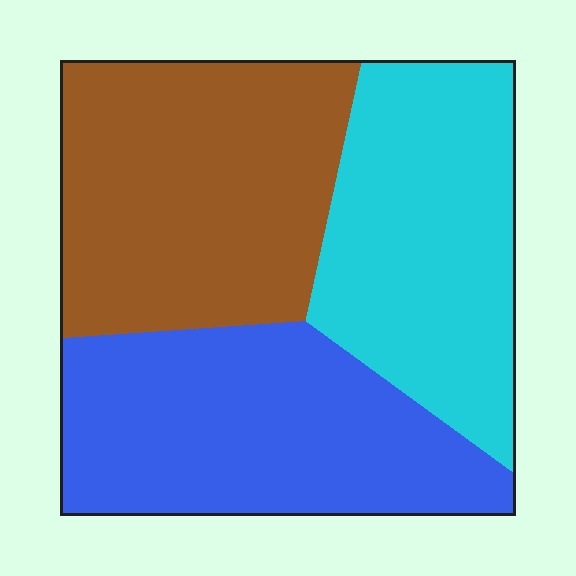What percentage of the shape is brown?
Brown covers roughly 35% of the shape.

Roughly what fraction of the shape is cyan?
Cyan covers 31% of the shape.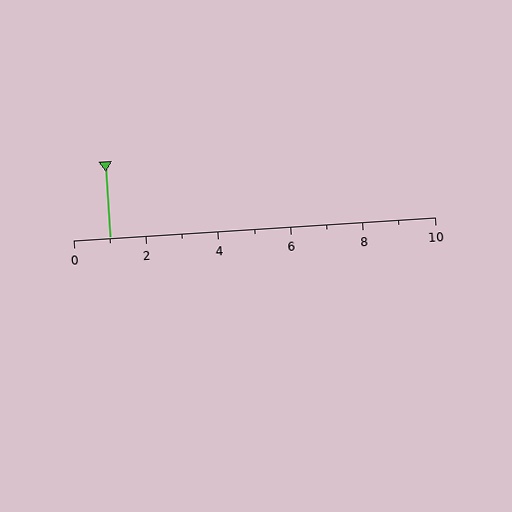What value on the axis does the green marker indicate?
The marker indicates approximately 1.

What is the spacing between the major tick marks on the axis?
The major ticks are spaced 2 apart.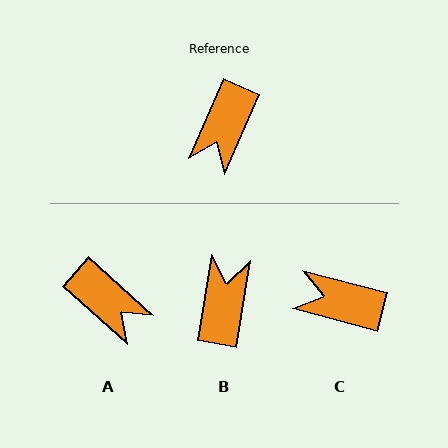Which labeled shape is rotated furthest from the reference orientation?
B, about 165 degrees away.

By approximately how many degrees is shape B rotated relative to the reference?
Approximately 165 degrees clockwise.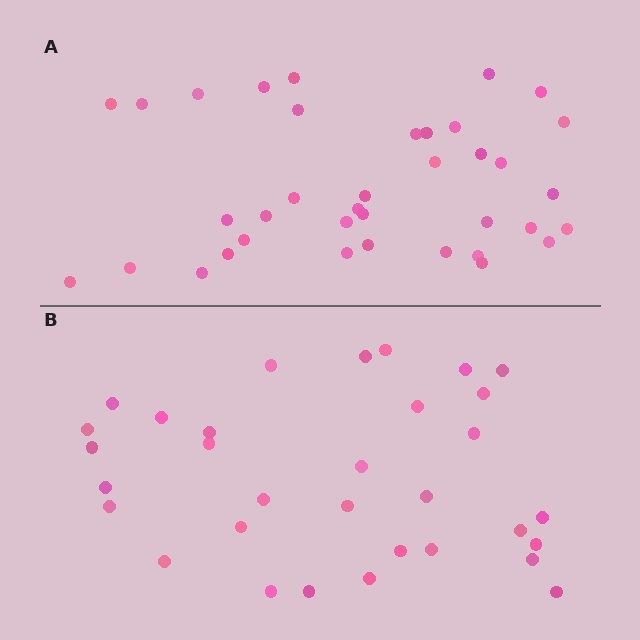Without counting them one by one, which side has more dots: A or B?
Region A (the top region) has more dots.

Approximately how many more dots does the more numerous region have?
Region A has about 5 more dots than region B.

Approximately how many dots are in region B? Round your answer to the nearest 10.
About 30 dots. (The exact count is 32, which rounds to 30.)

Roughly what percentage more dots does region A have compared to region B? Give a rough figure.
About 15% more.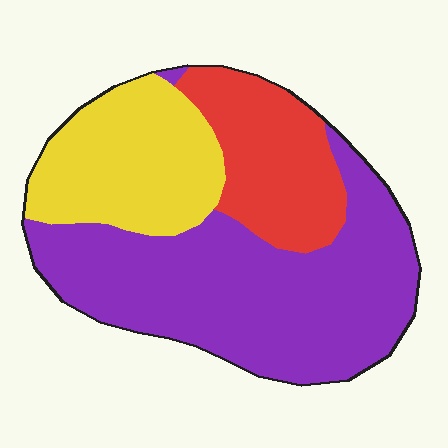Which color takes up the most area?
Purple, at roughly 55%.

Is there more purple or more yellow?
Purple.